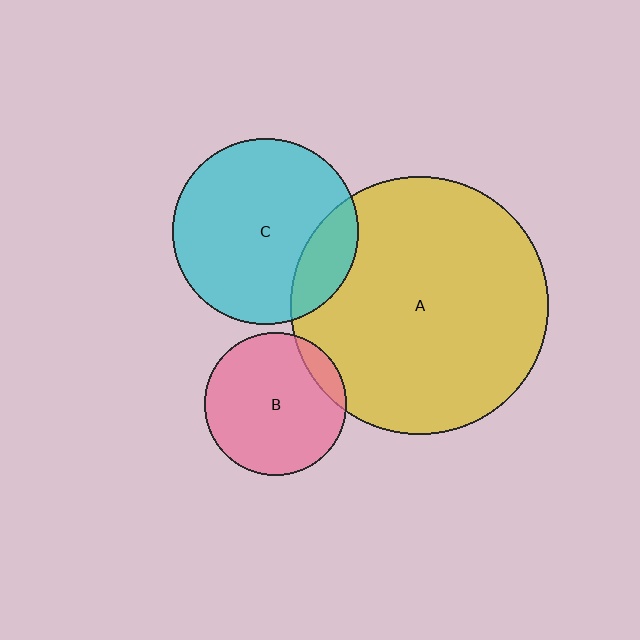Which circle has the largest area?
Circle A (yellow).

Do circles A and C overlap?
Yes.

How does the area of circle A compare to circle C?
Approximately 1.9 times.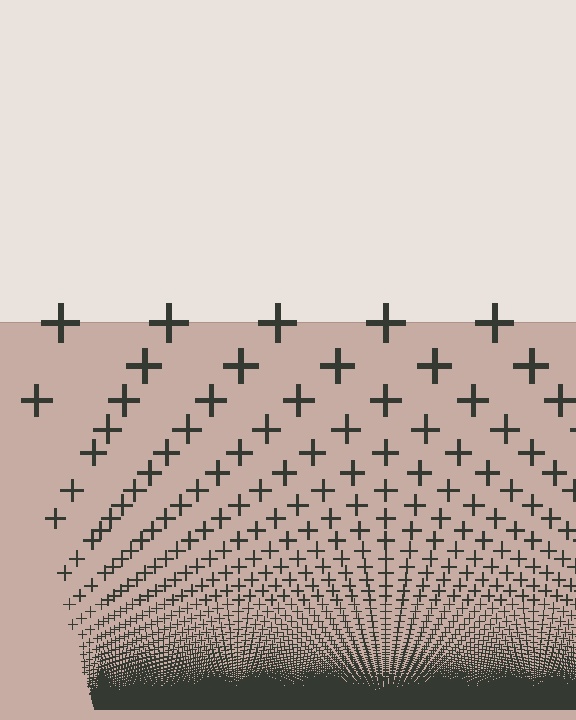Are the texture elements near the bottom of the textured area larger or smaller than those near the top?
Smaller. The gradient is inverted — elements near the bottom are smaller and denser.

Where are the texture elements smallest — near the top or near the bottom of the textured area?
Near the bottom.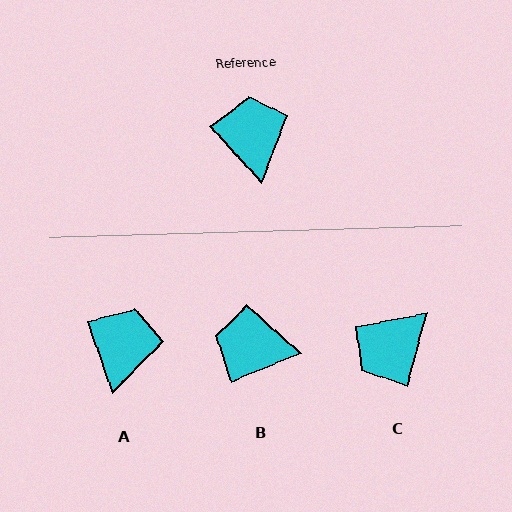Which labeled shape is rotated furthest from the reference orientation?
C, about 123 degrees away.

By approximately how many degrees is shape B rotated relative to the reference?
Approximately 70 degrees counter-clockwise.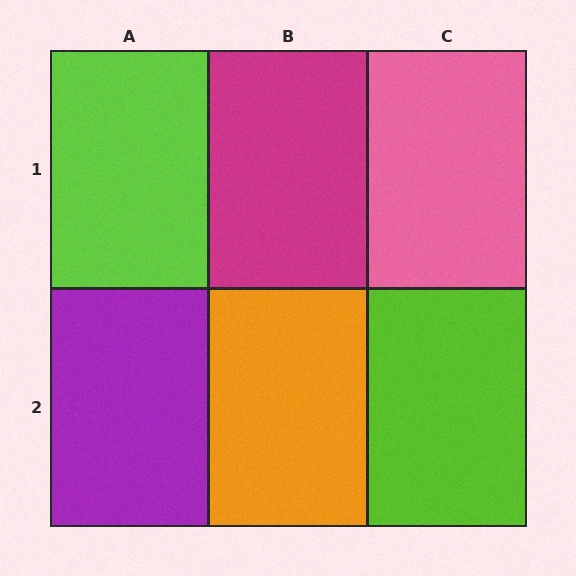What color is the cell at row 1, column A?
Lime.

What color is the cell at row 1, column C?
Pink.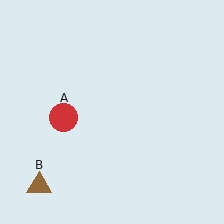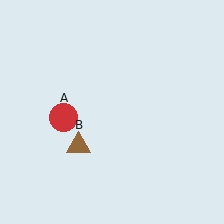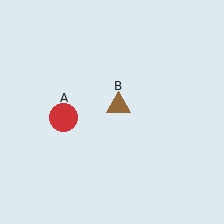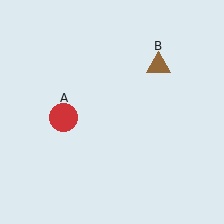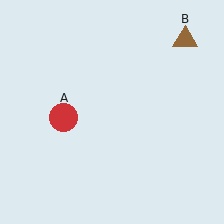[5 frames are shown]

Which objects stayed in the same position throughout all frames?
Red circle (object A) remained stationary.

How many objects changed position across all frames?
1 object changed position: brown triangle (object B).